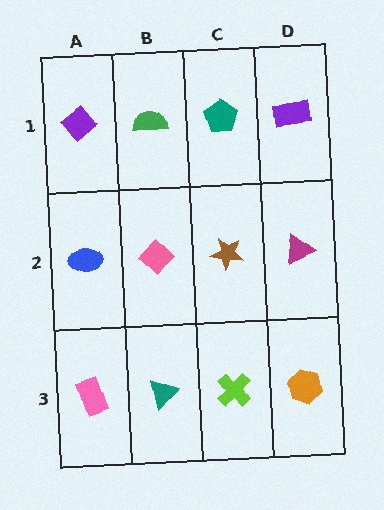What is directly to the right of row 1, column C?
A purple rectangle.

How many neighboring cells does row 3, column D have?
2.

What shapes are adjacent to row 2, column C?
A teal pentagon (row 1, column C), a lime cross (row 3, column C), a pink diamond (row 2, column B), a magenta triangle (row 2, column D).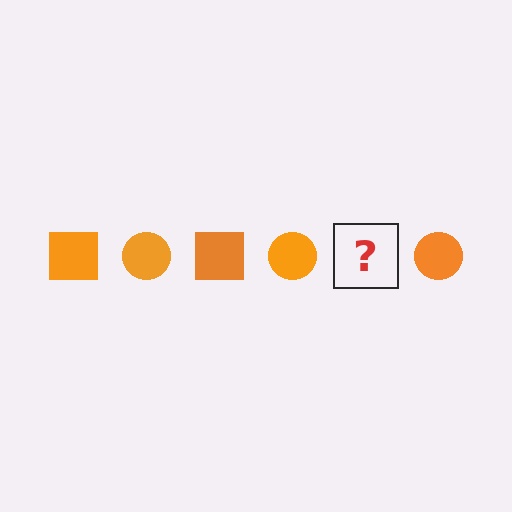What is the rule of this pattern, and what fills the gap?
The rule is that the pattern cycles through square, circle shapes in orange. The gap should be filled with an orange square.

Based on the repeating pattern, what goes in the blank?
The blank should be an orange square.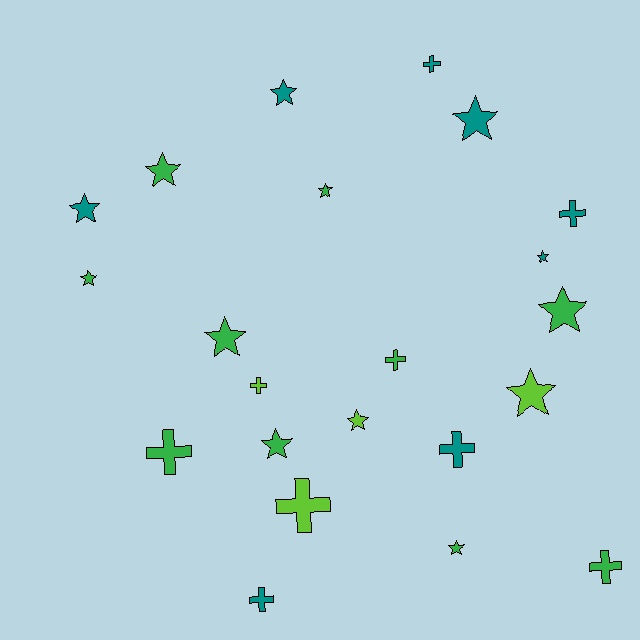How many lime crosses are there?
There are 2 lime crosses.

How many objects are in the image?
There are 22 objects.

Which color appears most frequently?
Green, with 10 objects.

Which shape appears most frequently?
Star, with 13 objects.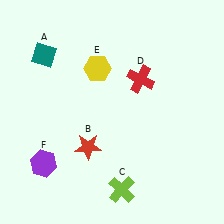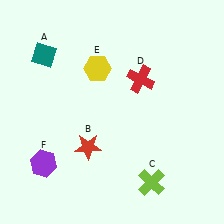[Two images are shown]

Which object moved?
The lime cross (C) moved right.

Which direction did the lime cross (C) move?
The lime cross (C) moved right.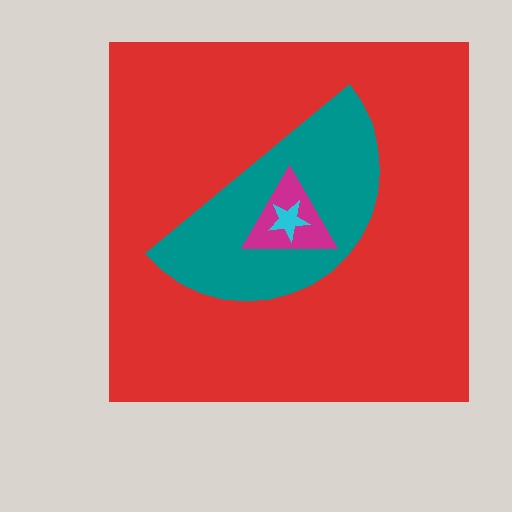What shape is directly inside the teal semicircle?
The magenta triangle.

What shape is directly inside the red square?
The teal semicircle.